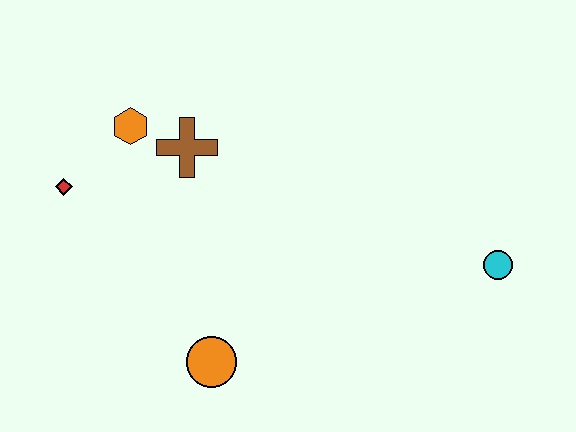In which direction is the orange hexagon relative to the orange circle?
The orange hexagon is above the orange circle.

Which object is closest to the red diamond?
The orange hexagon is closest to the red diamond.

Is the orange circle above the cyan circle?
No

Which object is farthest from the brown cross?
The cyan circle is farthest from the brown cross.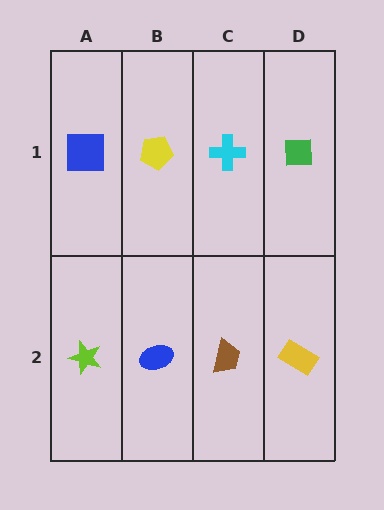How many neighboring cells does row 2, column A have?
2.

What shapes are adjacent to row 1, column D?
A yellow rectangle (row 2, column D), a cyan cross (row 1, column C).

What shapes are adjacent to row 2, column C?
A cyan cross (row 1, column C), a blue ellipse (row 2, column B), a yellow rectangle (row 2, column D).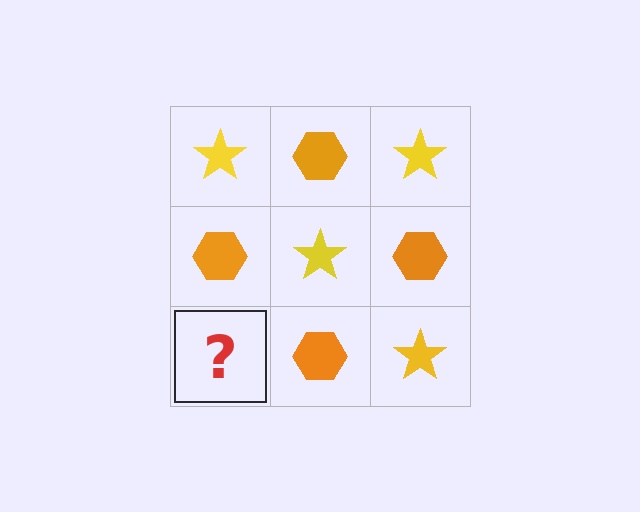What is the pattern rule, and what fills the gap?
The rule is that it alternates yellow star and orange hexagon in a checkerboard pattern. The gap should be filled with a yellow star.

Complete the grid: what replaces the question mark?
The question mark should be replaced with a yellow star.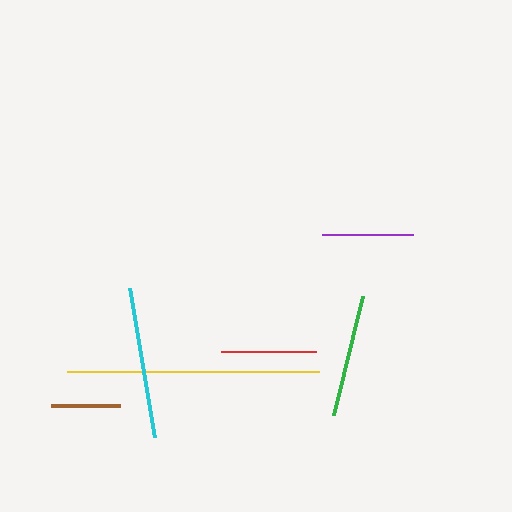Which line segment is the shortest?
The brown line is the shortest at approximately 69 pixels.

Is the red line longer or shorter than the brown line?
The red line is longer than the brown line.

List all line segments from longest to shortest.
From longest to shortest: yellow, cyan, green, red, purple, brown.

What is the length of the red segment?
The red segment is approximately 95 pixels long.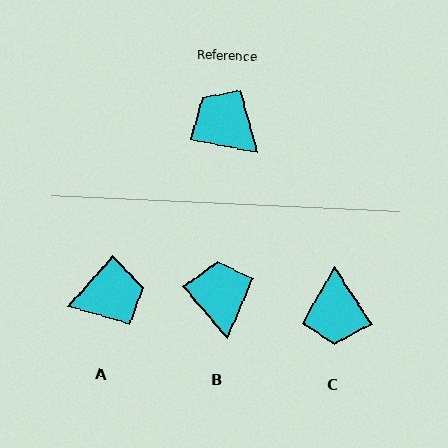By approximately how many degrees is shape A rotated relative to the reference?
Approximately 122 degrees clockwise.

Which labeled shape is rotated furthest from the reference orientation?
C, about 134 degrees away.